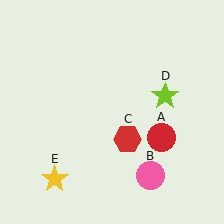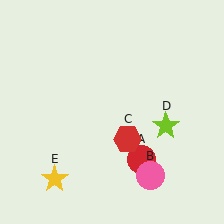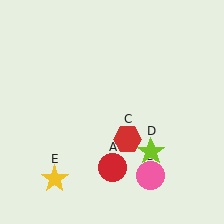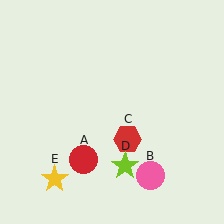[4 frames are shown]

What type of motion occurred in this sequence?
The red circle (object A), lime star (object D) rotated clockwise around the center of the scene.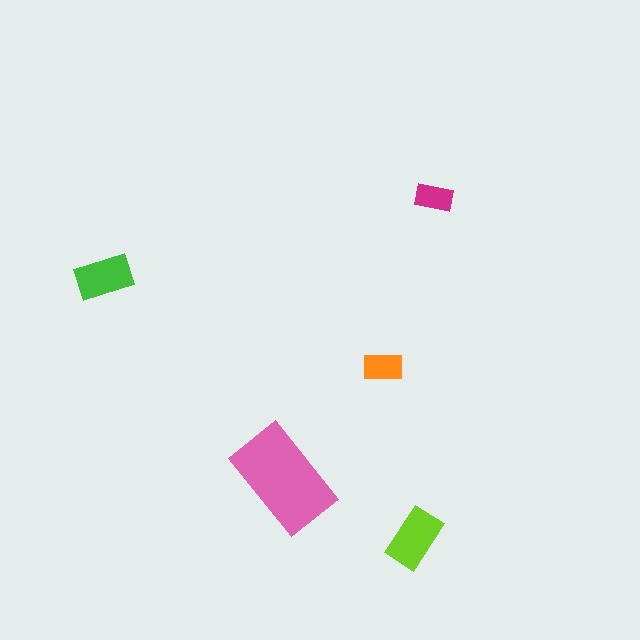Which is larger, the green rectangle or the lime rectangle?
The lime one.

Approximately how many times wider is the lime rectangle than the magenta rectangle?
About 1.5 times wider.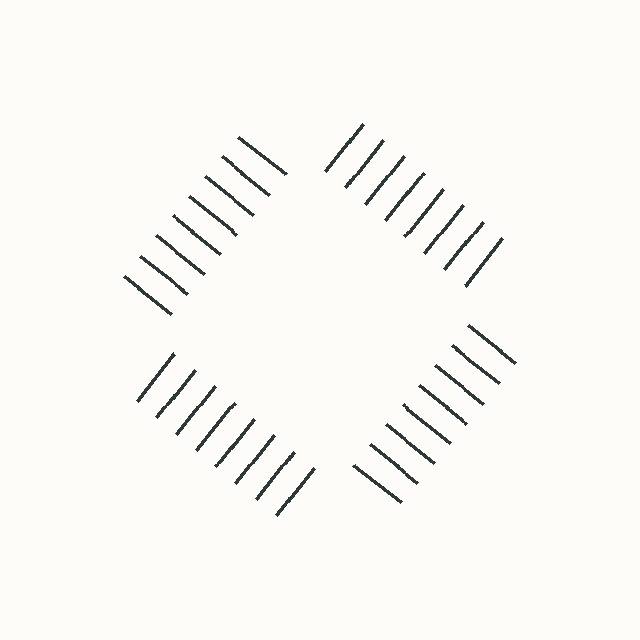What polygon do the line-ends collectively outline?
An illusory square — the line segments terminate on its edges but no continuous stroke is drawn.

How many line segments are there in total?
32 — 8 along each of the 4 edges.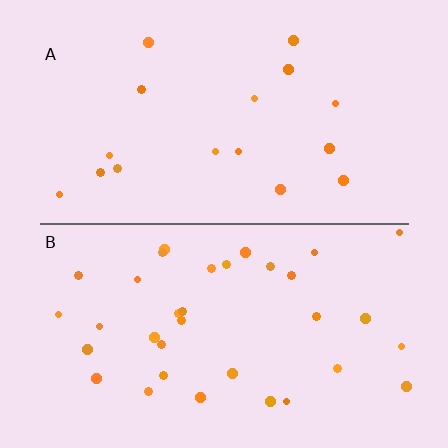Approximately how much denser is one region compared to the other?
Approximately 2.1× — region B over region A.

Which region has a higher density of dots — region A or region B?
B (the bottom).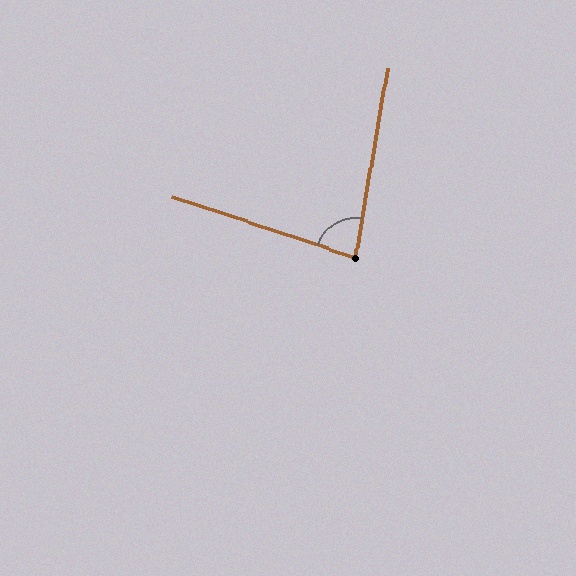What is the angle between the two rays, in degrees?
Approximately 81 degrees.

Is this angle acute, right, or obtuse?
It is acute.